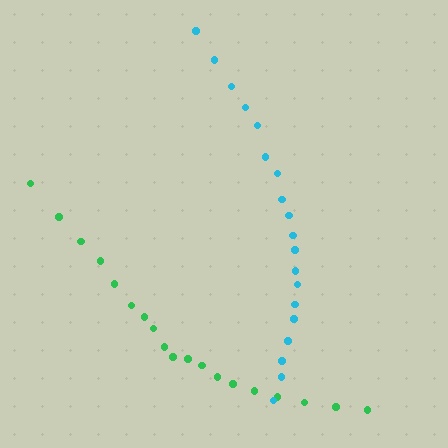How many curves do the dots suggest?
There are 2 distinct paths.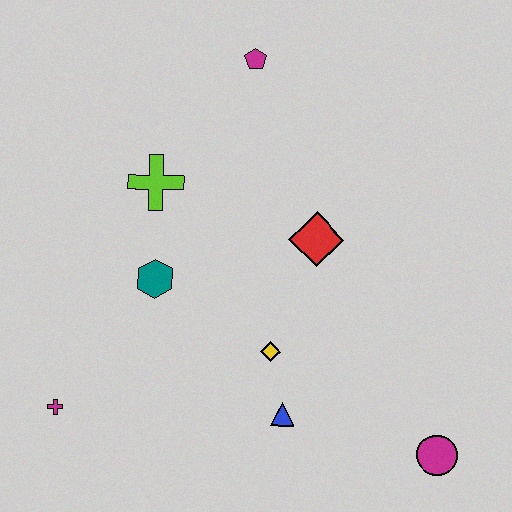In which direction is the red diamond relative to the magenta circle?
The red diamond is above the magenta circle.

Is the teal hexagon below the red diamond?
Yes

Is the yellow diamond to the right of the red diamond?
No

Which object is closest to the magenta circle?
The blue triangle is closest to the magenta circle.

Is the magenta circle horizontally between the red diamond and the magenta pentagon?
No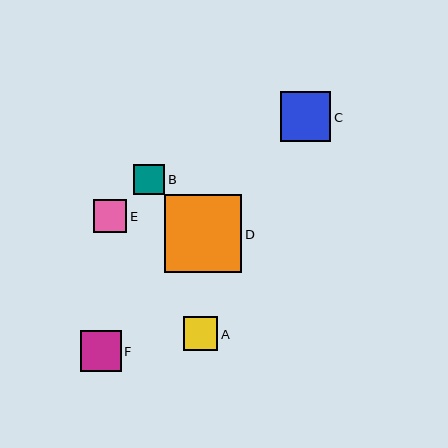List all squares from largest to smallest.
From largest to smallest: D, C, F, A, E, B.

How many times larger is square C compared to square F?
Square C is approximately 1.2 times the size of square F.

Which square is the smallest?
Square B is the smallest with a size of approximately 31 pixels.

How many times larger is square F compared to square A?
Square F is approximately 1.2 times the size of square A.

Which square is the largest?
Square D is the largest with a size of approximately 78 pixels.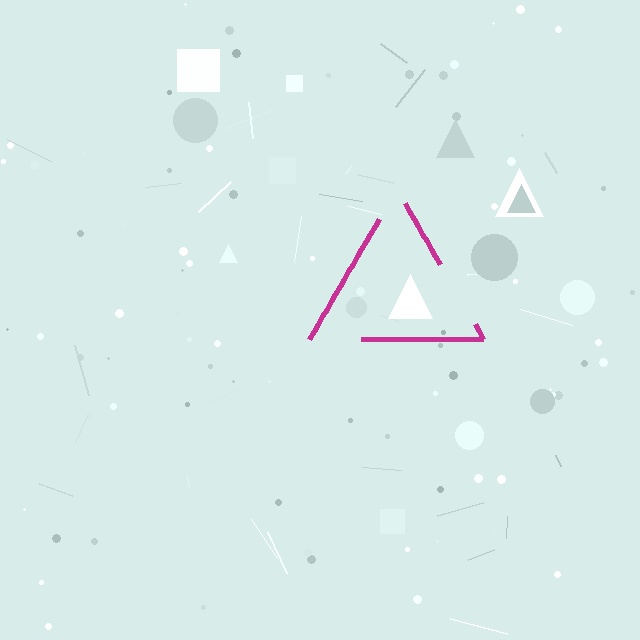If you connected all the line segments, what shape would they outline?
They would outline a triangle.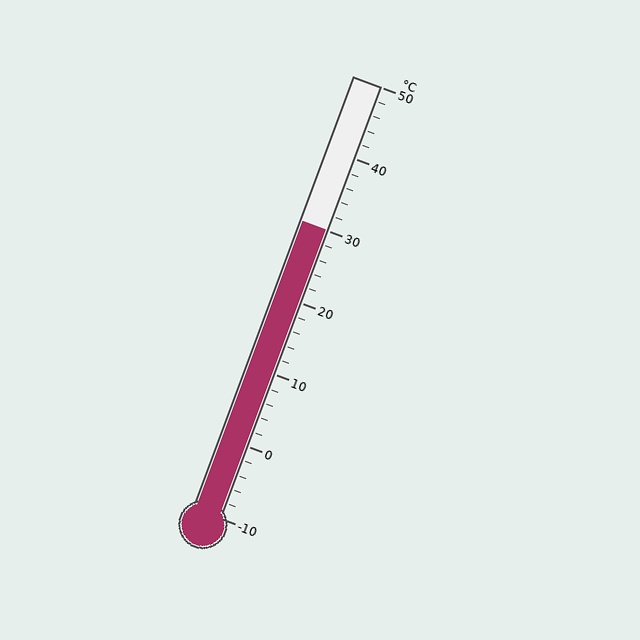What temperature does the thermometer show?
The thermometer shows approximately 30°C.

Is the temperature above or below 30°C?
The temperature is at 30°C.